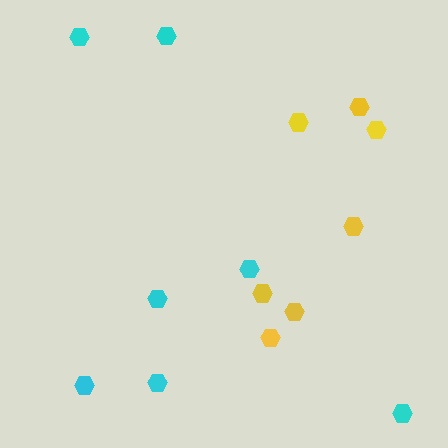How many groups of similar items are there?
There are 2 groups: one group of cyan hexagons (7) and one group of yellow hexagons (7).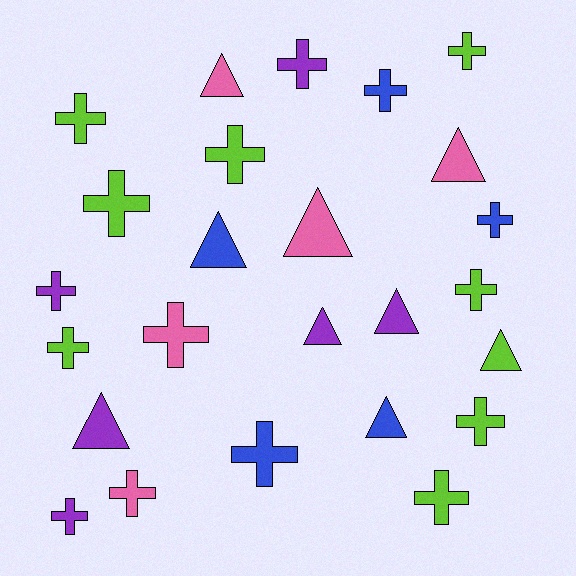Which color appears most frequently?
Lime, with 9 objects.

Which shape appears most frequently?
Cross, with 16 objects.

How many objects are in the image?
There are 25 objects.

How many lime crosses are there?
There are 8 lime crosses.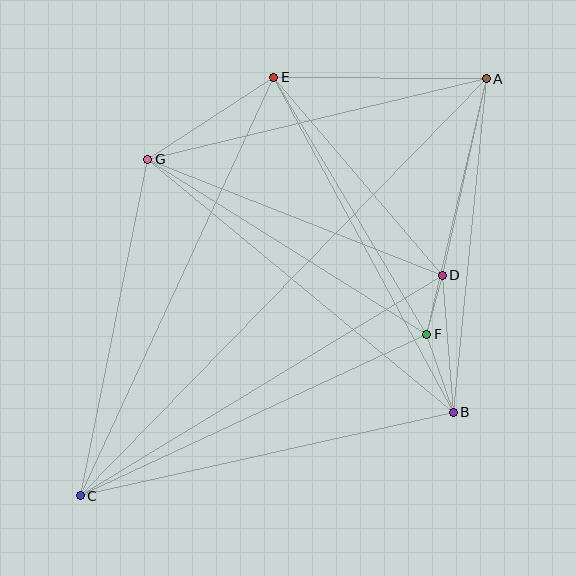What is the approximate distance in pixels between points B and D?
The distance between B and D is approximately 137 pixels.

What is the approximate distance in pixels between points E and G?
The distance between E and G is approximately 150 pixels.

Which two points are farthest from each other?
Points A and C are farthest from each other.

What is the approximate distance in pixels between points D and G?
The distance between D and G is approximately 316 pixels.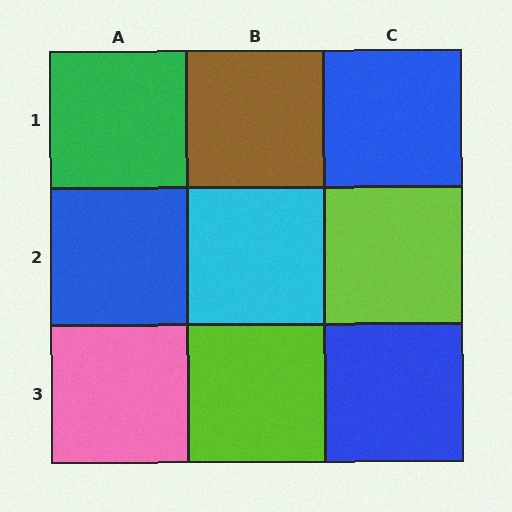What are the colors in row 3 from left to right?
Pink, lime, blue.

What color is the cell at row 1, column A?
Green.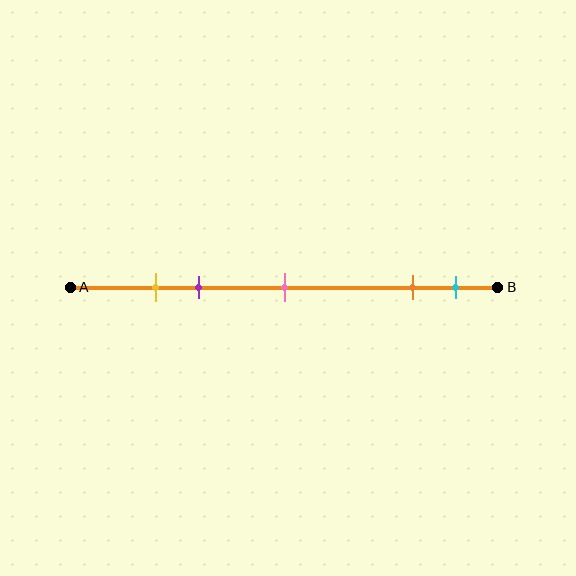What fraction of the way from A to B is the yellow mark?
The yellow mark is approximately 20% (0.2) of the way from A to B.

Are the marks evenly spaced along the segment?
No, the marks are not evenly spaced.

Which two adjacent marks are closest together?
The yellow and purple marks are the closest adjacent pair.